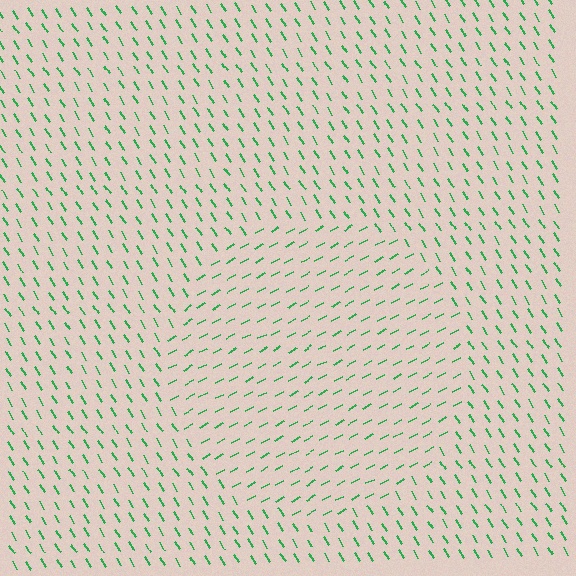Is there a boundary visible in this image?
Yes, there is a texture boundary formed by a change in line orientation.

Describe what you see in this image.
The image is filled with small green line segments. A circle region in the image has lines oriented differently from the surrounding lines, creating a visible texture boundary.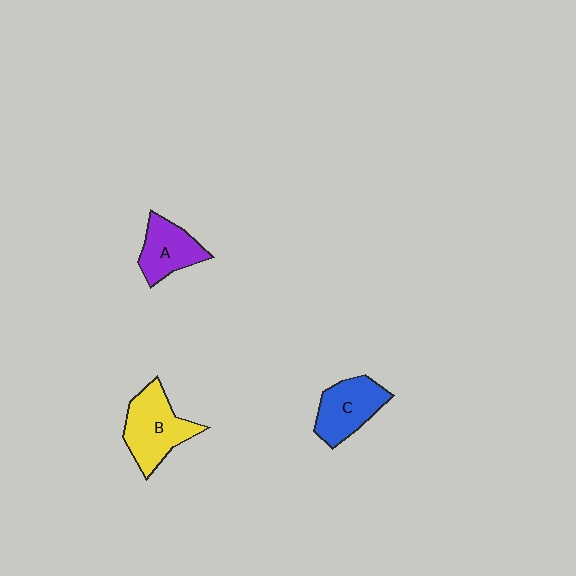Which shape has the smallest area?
Shape A (purple).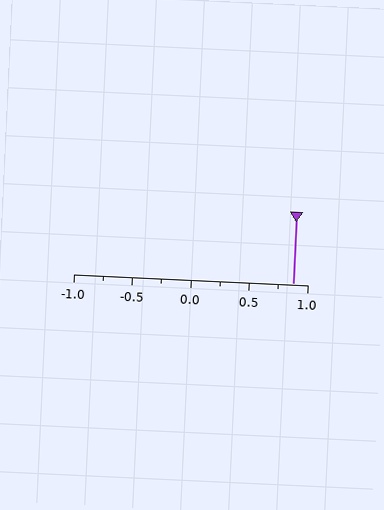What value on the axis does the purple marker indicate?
The marker indicates approximately 0.88.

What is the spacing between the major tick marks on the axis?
The major ticks are spaced 0.5 apart.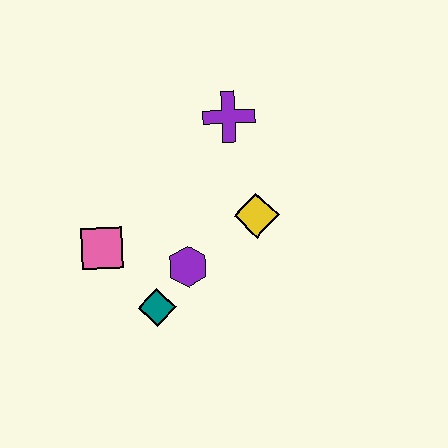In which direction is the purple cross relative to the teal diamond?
The purple cross is above the teal diamond.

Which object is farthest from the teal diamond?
The purple cross is farthest from the teal diamond.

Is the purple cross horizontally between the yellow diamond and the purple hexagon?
Yes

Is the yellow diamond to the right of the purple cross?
Yes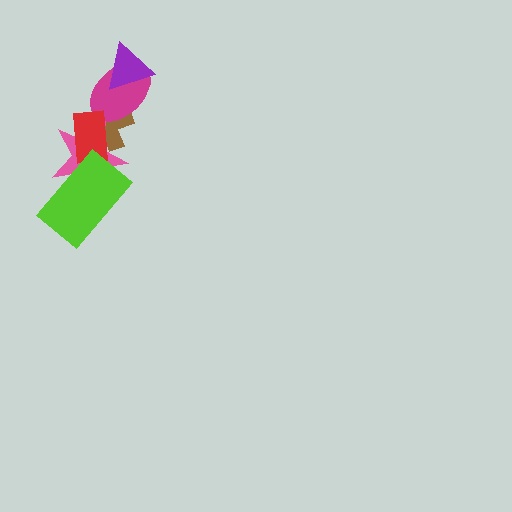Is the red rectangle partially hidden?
No, no other shape covers it.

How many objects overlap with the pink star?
3 objects overlap with the pink star.